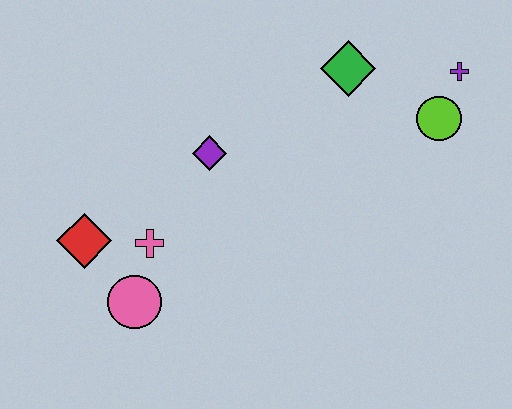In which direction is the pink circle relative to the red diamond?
The pink circle is below the red diamond.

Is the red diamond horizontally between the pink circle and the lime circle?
No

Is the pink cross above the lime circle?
No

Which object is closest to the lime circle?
The purple cross is closest to the lime circle.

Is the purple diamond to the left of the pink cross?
No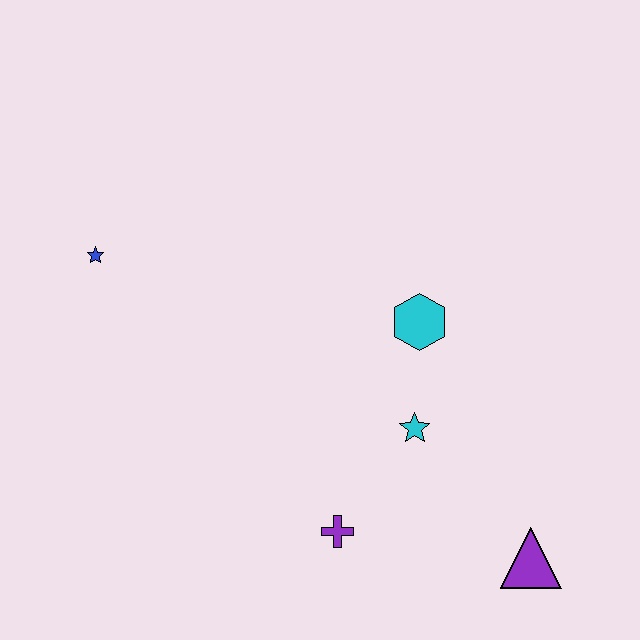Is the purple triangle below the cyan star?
Yes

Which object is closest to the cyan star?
The cyan hexagon is closest to the cyan star.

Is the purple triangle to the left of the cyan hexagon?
No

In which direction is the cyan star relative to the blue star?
The cyan star is to the right of the blue star.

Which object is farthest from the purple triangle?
The blue star is farthest from the purple triangle.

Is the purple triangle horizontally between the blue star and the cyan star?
No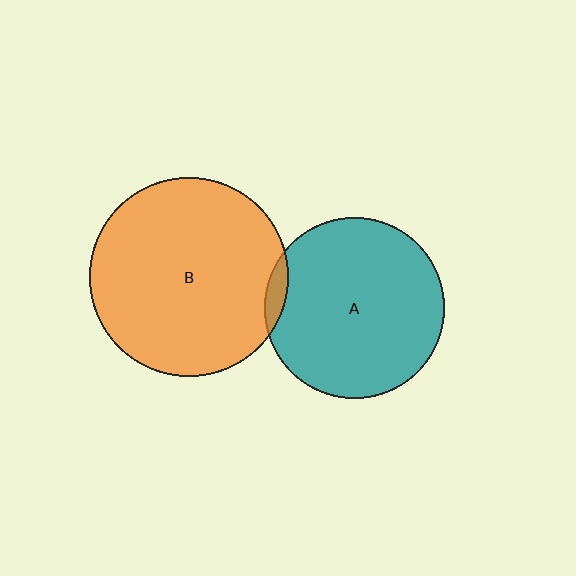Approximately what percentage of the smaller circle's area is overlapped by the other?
Approximately 5%.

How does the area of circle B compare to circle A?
Approximately 1.2 times.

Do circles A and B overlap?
Yes.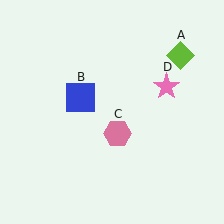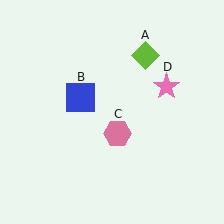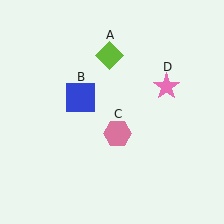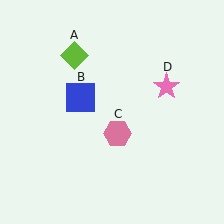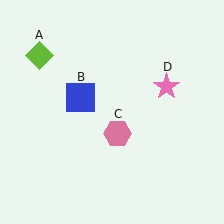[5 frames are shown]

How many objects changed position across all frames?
1 object changed position: lime diamond (object A).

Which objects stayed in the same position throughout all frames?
Blue square (object B) and pink hexagon (object C) and pink star (object D) remained stationary.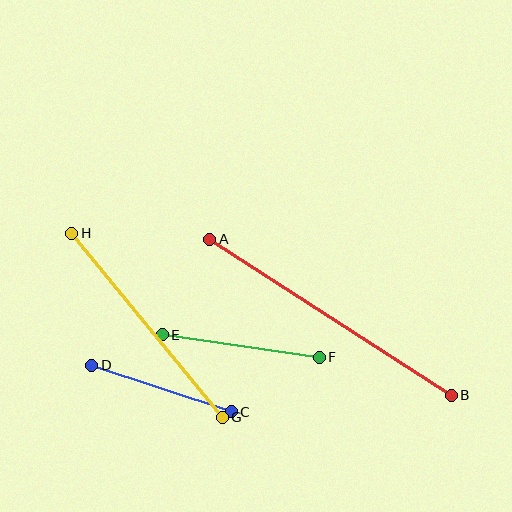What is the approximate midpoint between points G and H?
The midpoint is at approximately (147, 325) pixels.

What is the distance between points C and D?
The distance is approximately 147 pixels.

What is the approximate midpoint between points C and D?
The midpoint is at approximately (162, 389) pixels.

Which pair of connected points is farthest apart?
Points A and B are farthest apart.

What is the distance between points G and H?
The distance is approximately 238 pixels.